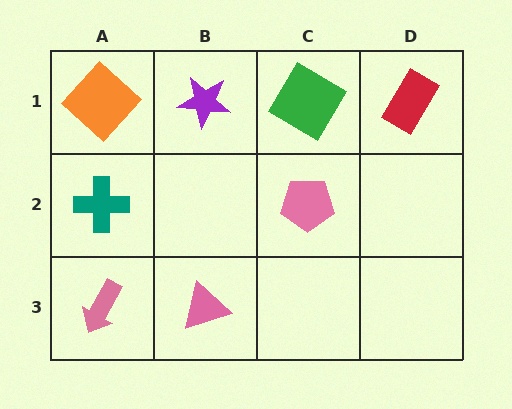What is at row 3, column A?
A pink arrow.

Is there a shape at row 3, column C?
No, that cell is empty.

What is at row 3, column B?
A pink triangle.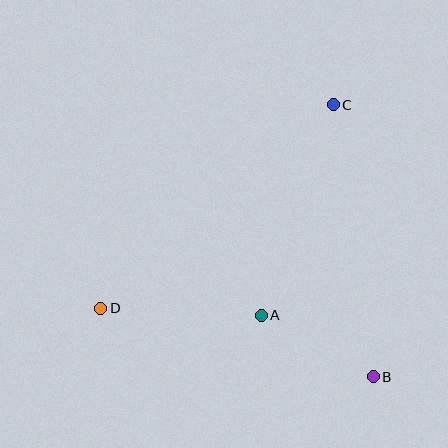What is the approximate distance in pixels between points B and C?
The distance between B and C is approximately 275 pixels.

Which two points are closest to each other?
Points A and B are closest to each other.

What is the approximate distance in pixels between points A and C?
The distance between A and C is approximately 223 pixels.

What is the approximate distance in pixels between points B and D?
The distance between B and D is approximately 281 pixels.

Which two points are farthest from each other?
Points C and D are farthest from each other.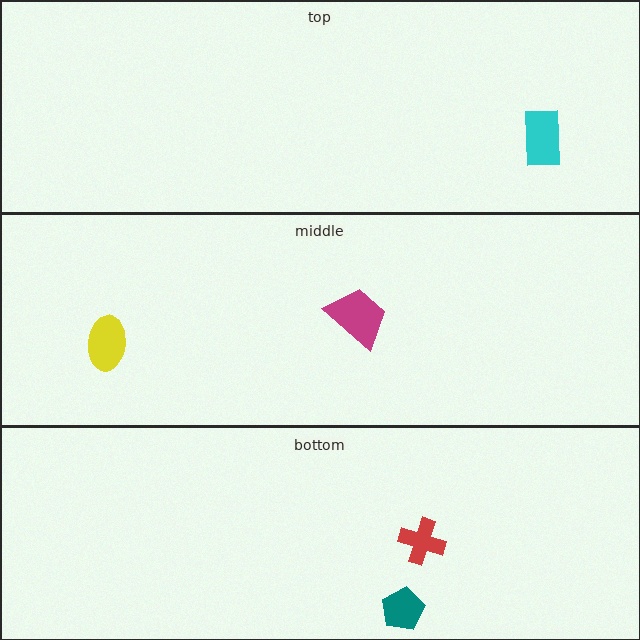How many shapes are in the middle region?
2.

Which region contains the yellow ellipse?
The middle region.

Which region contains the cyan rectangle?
The top region.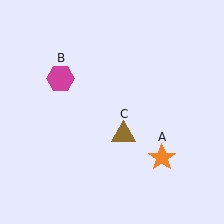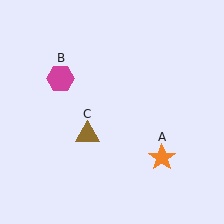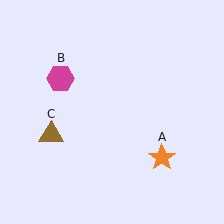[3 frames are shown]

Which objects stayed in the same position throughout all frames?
Orange star (object A) and magenta hexagon (object B) remained stationary.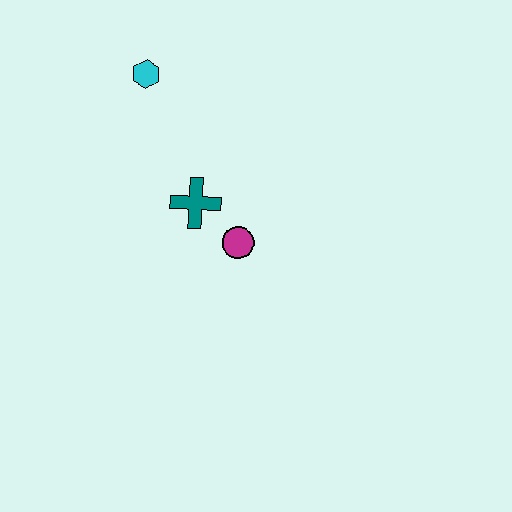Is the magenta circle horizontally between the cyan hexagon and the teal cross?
No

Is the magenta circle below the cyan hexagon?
Yes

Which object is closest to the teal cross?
The magenta circle is closest to the teal cross.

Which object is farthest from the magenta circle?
The cyan hexagon is farthest from the magenta circle.